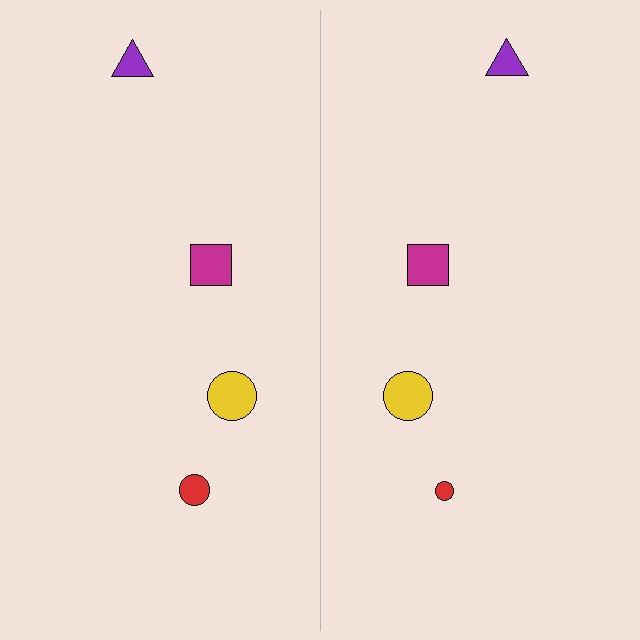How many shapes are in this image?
There are 8 shapes in this image.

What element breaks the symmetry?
The red circle on the right side has a different size than its mirror counterpart.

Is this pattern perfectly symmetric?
No, the pattern is not perfectly symmetric. The red circle on the right side has a different size than its mirror counterpart.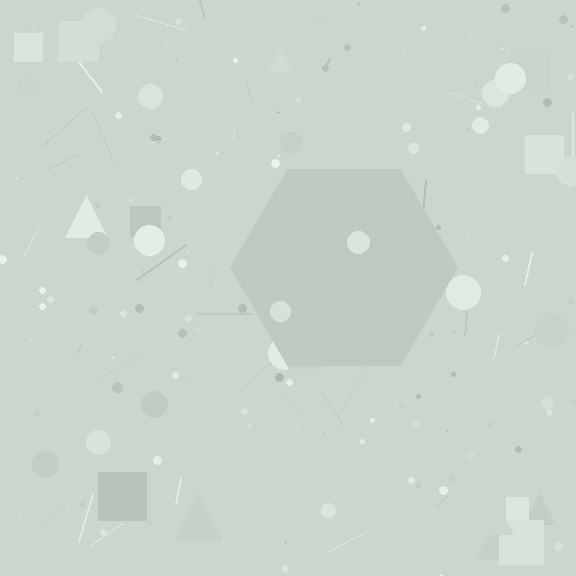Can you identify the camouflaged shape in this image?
The camouflaged shape is a hexagon.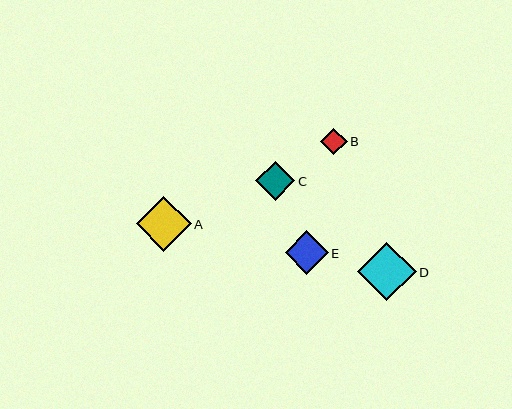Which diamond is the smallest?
Diamond B is the smallest with a size of approximately 26 pixels.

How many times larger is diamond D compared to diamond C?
Diamond D is approximately 1.5 times the size of diamond C.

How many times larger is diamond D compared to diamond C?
Diamond D is approximately 1.5 times the size of diamond C.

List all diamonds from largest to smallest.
From largest to smallest: D, A, E, C, B.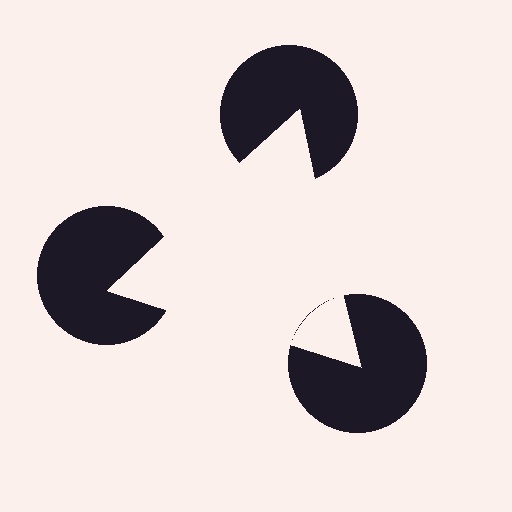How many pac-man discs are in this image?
There are 3 — one at each vertex of the illusory triangle.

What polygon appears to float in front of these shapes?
An illusory triangle — its edges are inferred from the aligned wedge cuts in the pac-man discs, not physically drawn.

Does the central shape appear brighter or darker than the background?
It typically appears slightly brighter than the background, even though no actual brightness change is drawn.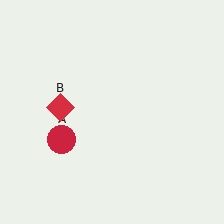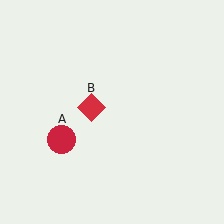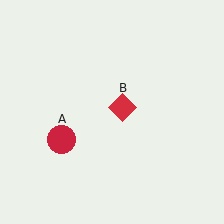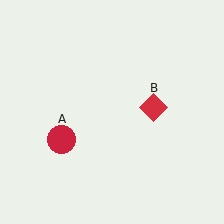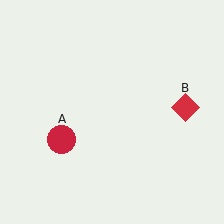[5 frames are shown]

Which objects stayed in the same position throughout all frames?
Red circle (object A) remained stationary.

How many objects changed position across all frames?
1 object changed position: red diamond (object B).